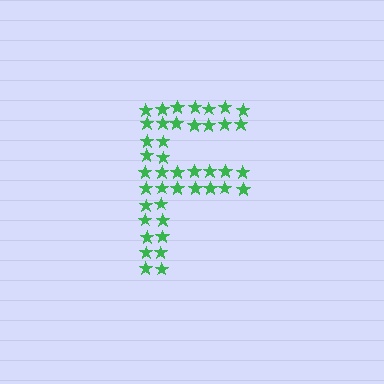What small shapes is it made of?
It is made of small stars.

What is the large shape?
The large shape is the letter F.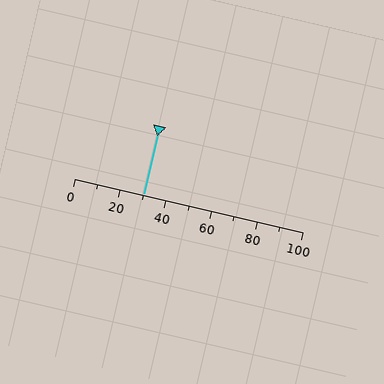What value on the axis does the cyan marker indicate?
The marker indicates approximately 30.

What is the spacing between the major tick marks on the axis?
The major ticks are spaced 20 apart.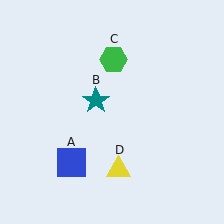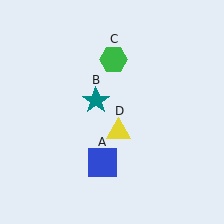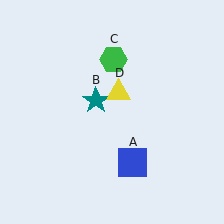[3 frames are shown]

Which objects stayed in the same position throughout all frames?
Teal star (object B) and green hexagon (object C) remained stationary.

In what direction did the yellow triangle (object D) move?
The yellow triangle (object D) moved up.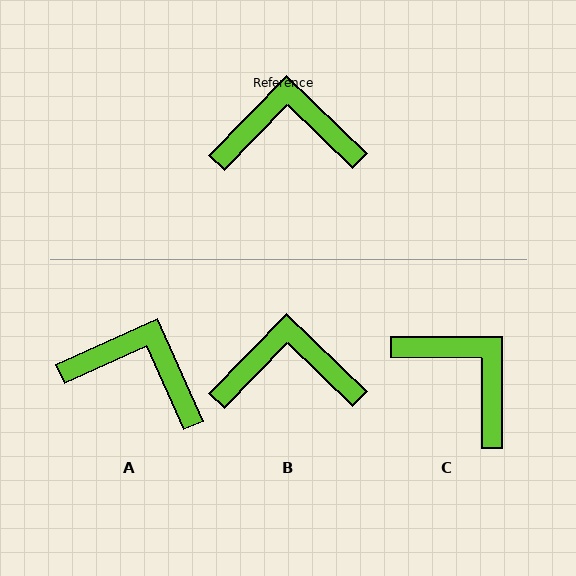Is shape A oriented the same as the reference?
No, it is off by about 22 degrees.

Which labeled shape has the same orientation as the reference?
B.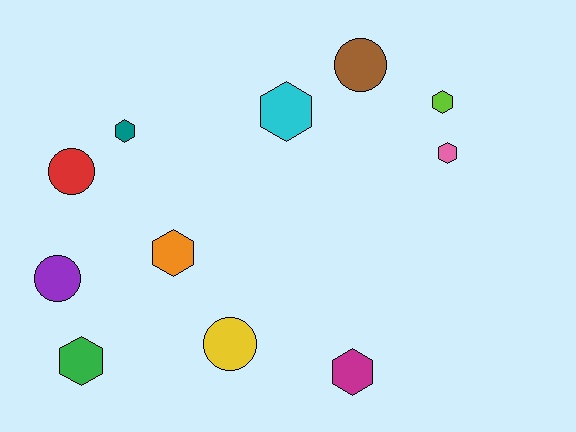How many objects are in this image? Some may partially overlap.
There are 11 objects.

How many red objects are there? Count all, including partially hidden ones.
There is 1 red object.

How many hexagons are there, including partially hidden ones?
There are 7 hexagons.